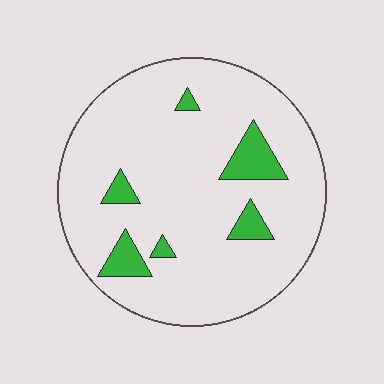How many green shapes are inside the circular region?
6.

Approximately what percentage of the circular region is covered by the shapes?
Approximately 10%.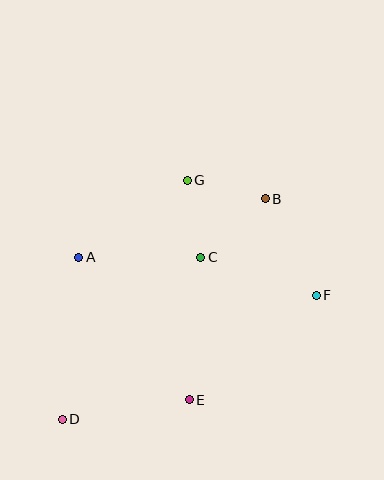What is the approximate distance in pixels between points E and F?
The distance between E and F is approximately 164 pixels.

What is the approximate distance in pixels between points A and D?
The distance between A and D is approximately 163 pixels.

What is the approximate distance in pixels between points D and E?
The distance between D and E is approximately 129 pixels.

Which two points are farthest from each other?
Points B and D are farthest from each other.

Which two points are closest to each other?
Points C and G are closest to each other.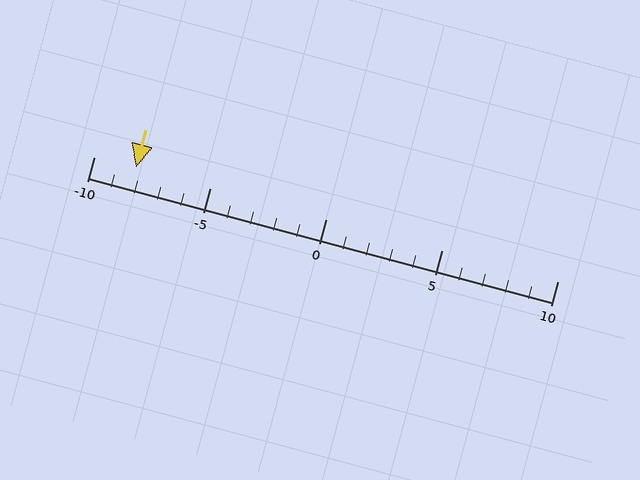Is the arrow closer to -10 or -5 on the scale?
The arrow is closer to -10.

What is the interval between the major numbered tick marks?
The major tick marks are spaced 5 units apart.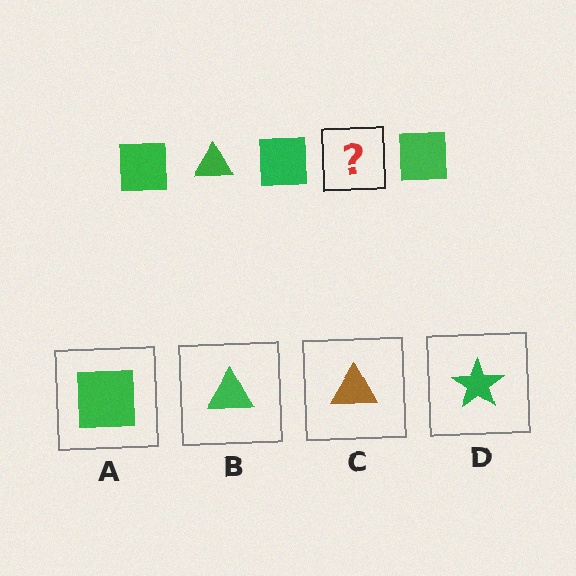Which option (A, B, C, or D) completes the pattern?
B.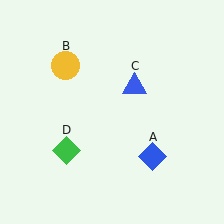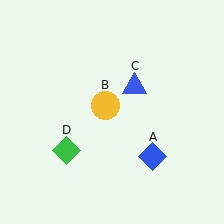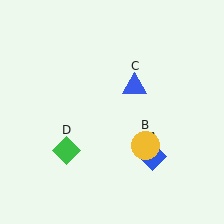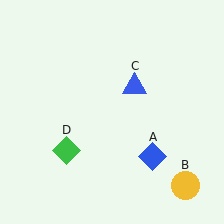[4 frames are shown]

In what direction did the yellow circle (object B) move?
The yellow circle (object B) moved down and to the right.